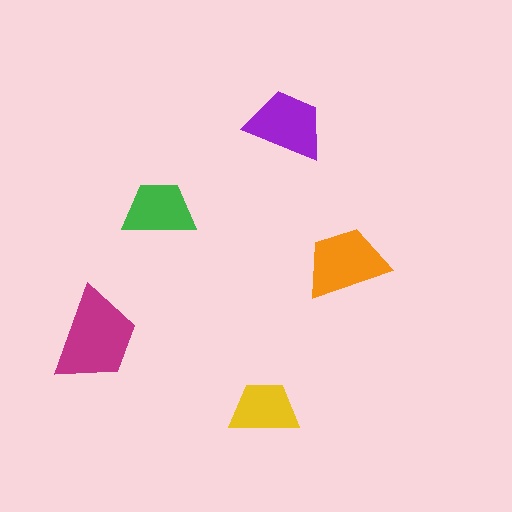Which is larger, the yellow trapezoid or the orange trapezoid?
The orange one.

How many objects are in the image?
There are 5 objects in the image.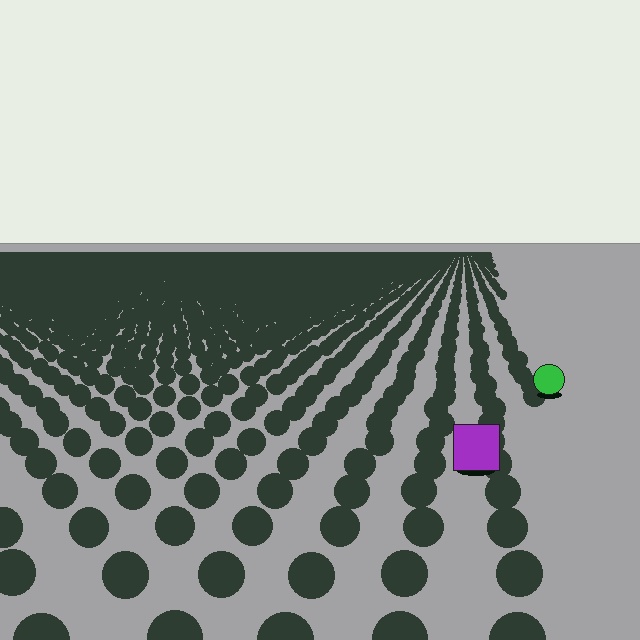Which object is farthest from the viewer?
The green circle is farthest from the viewer. It appears smaller and the ground texture around it is denser.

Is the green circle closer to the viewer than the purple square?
No. The purple square is closer — you can tell from the texture gradient: the ground texture is coarser near it.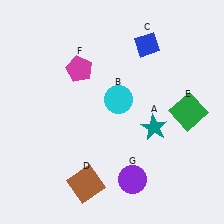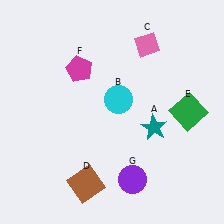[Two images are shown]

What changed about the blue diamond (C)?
In Image 1, C is blue. In Image 2, it changed to pink.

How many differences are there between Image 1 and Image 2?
There is 1 difference between the two images.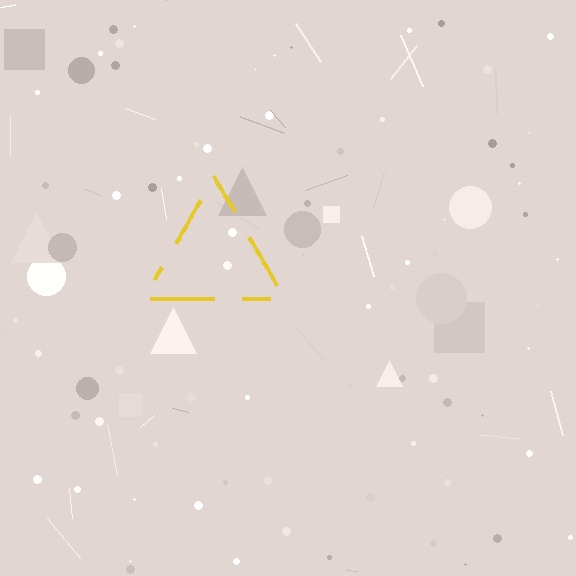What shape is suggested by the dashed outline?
The dashed outline suggests a triangle.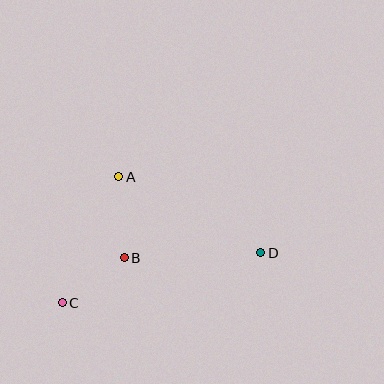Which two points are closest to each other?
Points B and C are closest to each other.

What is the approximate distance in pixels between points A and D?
The distance between A and D is approximately 161 pixels.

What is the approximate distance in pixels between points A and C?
The distance between A and C is approximately 138 pixels.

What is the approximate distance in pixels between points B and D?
The distance between B and D is approximately 137 pixels.